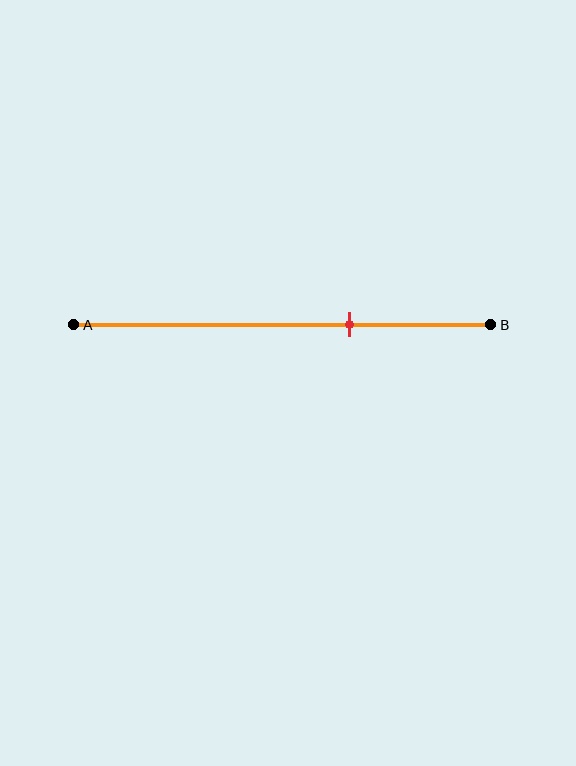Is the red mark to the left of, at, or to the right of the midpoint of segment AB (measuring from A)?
The red mark is to the right of the midpoint of segment AB.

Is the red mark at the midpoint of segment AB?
No, the mark is at about 65% from A, not at the 50% midpoint.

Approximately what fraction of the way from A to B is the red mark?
The red mark is approximately 65% of the way from A to B.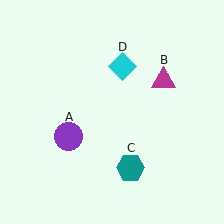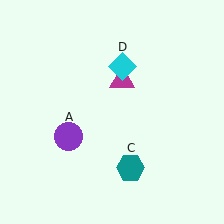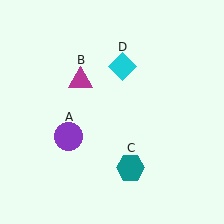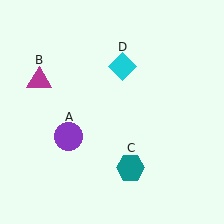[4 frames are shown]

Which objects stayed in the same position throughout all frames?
Purple circle (object A) and teal hexagon (object C) and cyan diamond (object D) remained stationary.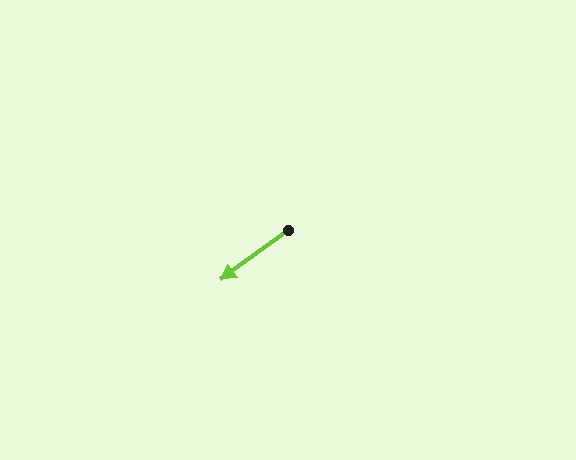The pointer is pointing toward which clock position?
Roughly 8 o'clock.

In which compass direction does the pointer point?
Southwest.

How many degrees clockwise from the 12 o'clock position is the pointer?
Approximately 234 degrees.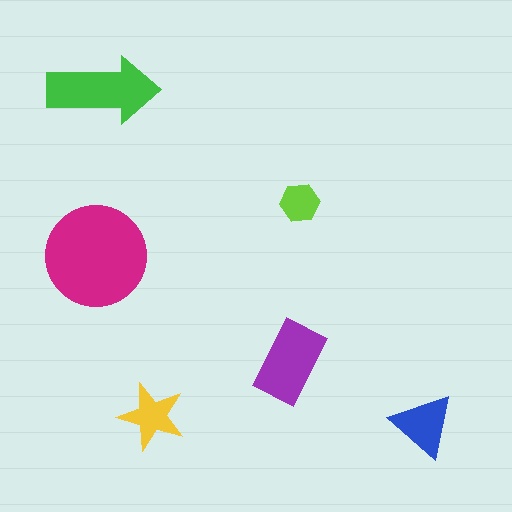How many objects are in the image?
There are 6 objects in the image.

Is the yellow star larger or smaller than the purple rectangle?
Smaller.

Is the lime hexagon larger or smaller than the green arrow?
Smaller.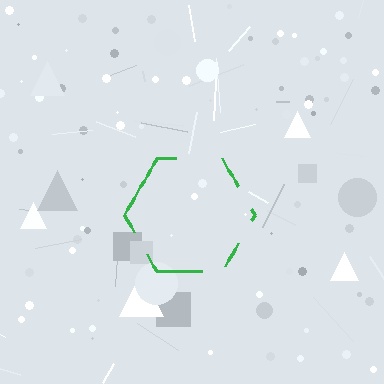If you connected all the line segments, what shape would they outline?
They would outline a hexagon.